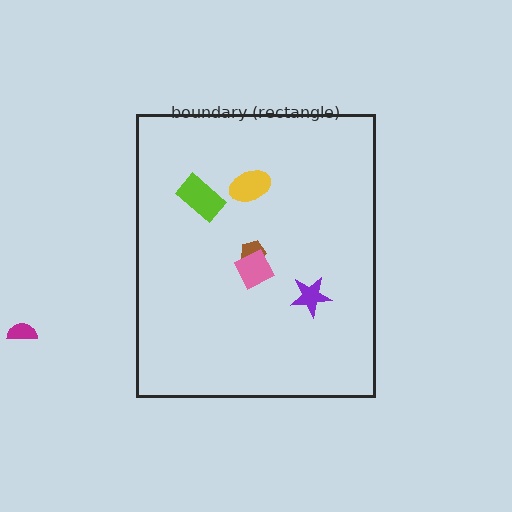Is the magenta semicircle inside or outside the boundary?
Outside.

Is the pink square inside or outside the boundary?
Inside.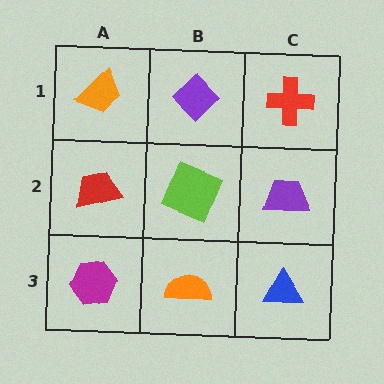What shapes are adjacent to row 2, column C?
A red cross (row 1, column C), a blue triangle (row 3, column C), a lime square (row 2, column B).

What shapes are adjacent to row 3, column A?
A red trapezoid (row 2, column A), an orange semicircle (row 3, column B).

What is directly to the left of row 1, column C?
A purple diamond.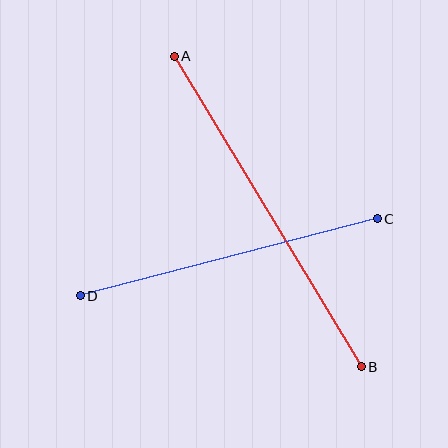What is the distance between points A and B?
The distance is approximately 363 pixels.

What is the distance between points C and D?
The distance is approximately 307 pixels.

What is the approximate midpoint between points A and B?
The midpoint is at approximately (268, 212) pixels.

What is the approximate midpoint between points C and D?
The midpoint is at approximately (229, 257) pixels.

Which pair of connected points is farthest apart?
Points A and B are farthest apart.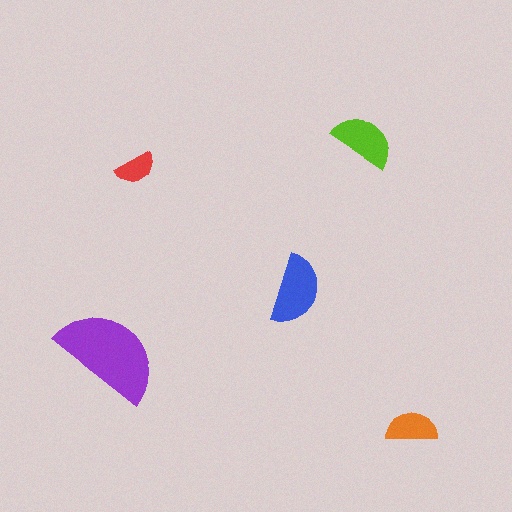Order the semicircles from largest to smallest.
the purple one, the blue one, the lime one, the orange one, the red one.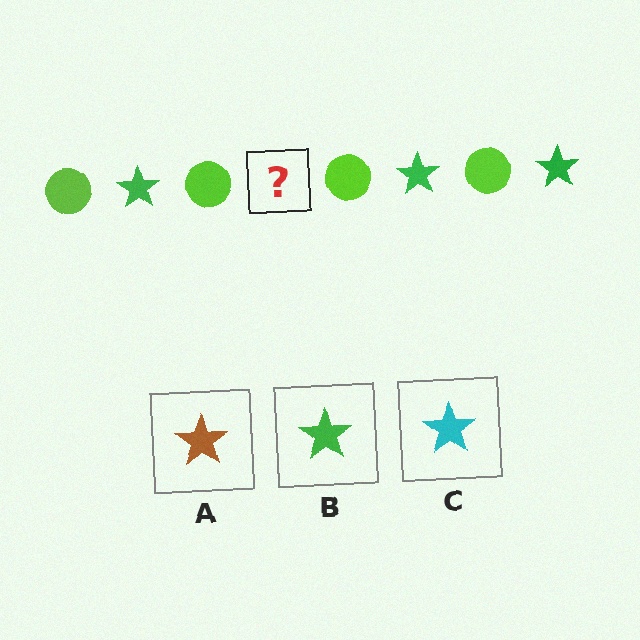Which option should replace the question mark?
Option B.